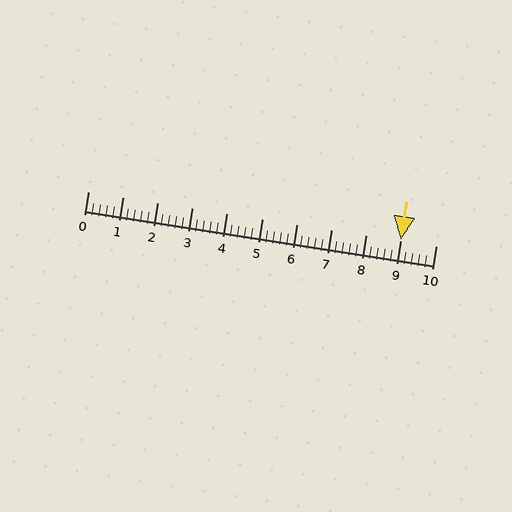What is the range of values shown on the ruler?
The ruler shows values from 0 to 10.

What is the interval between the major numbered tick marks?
The major tick marks are spaced 1 units apart.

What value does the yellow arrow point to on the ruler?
The yellow arrow points to approximately 9.0.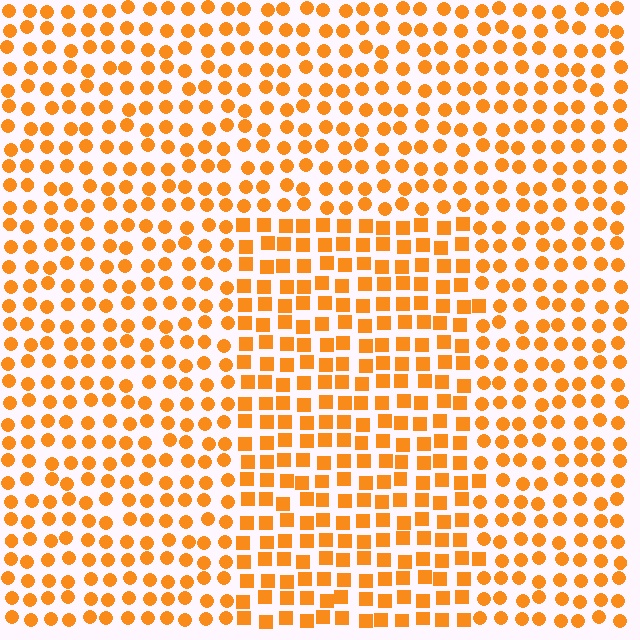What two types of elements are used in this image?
The image uses squares inside the rectangle region and circles outside it.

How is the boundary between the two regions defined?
The boundary is defined by a change in element shape: squares inside vs. circles outside. All elements share the same color and spacing.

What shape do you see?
I see a rectangle.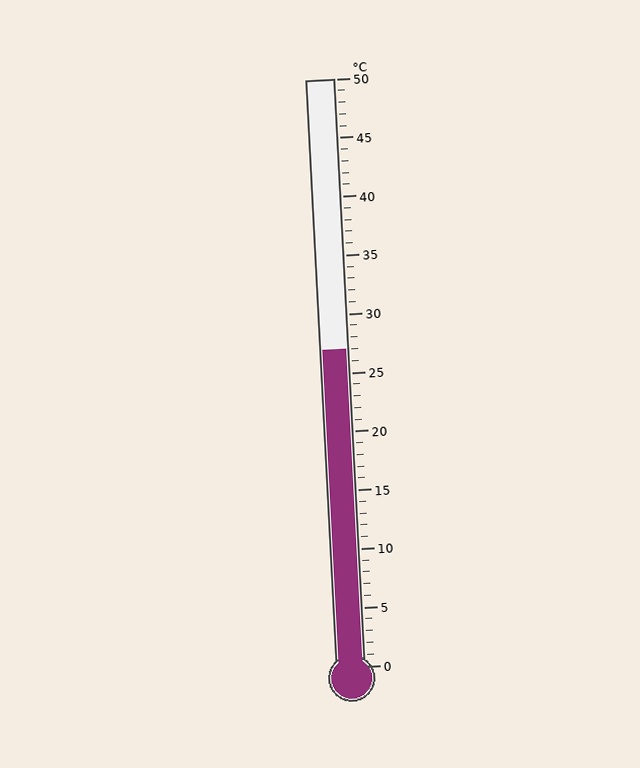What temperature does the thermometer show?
The thermometer shows approximately 27°C.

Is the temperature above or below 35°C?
The temperature is below 35°C.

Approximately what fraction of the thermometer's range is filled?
The thermometer is filled to approximately 55% of its range.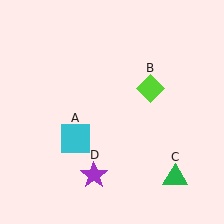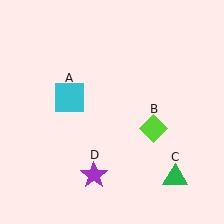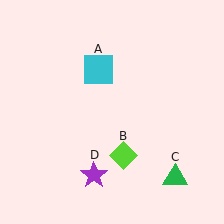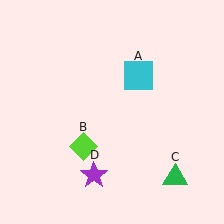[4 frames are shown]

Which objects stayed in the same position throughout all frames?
Green triangle (object C) and purple star (object D) remained stationary.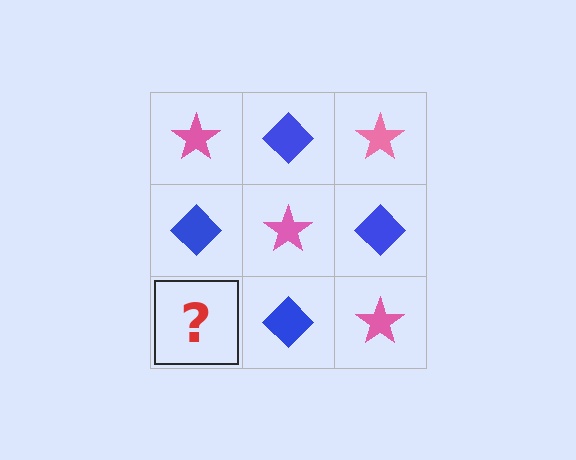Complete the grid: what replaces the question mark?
The question mark should be replaced with a pink star.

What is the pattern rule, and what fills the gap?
The rule is that it alternates pink star and blue diamond in a checkerboard pattern. The gap should be filled with a pink star.